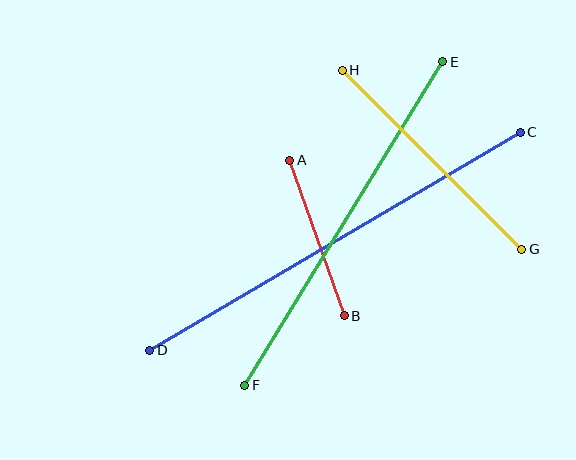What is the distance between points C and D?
The distance is approximately 430 pixels.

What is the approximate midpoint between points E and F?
The midpoint is at approximately (344, 223) pixels.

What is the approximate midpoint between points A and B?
The midpoint is at approximately (317, 238) pixels.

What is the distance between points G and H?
The distance is approximately 254 pixels.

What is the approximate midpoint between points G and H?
The midpoint is at approximately (432, 160) pixels.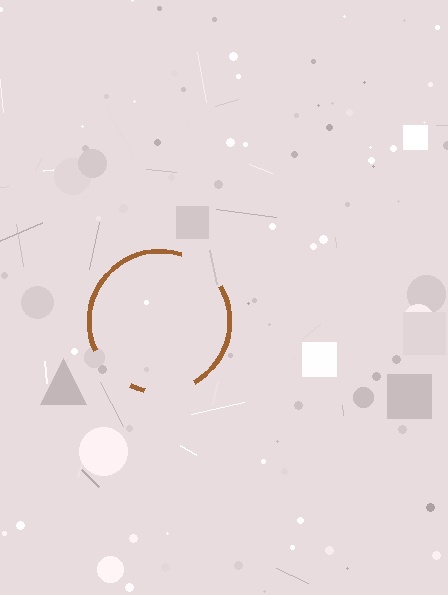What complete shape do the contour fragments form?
The contour fragments form a circle.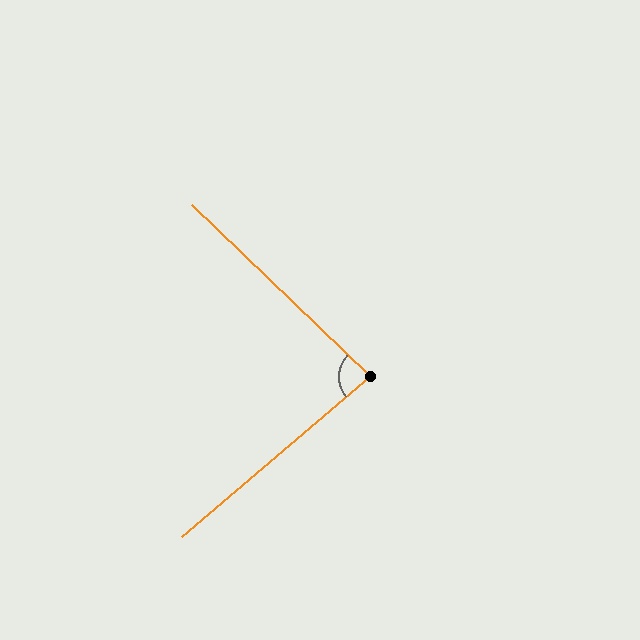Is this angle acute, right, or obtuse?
It is acute.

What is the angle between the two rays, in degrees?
Approximately 84 degrees.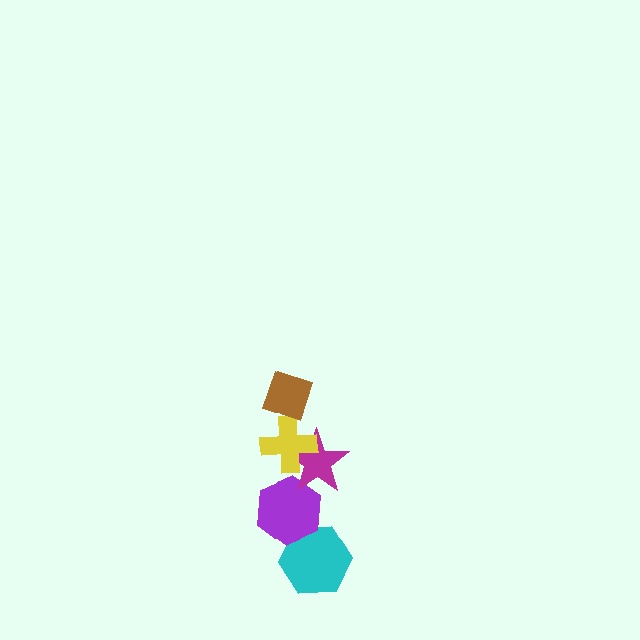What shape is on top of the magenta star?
The yellow cross is on top of the magenta star.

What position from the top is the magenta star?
The magenta star is 3rd from the top.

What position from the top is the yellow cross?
The yellow cross is 2nd from the top.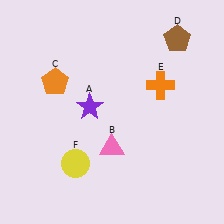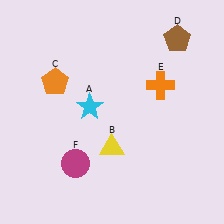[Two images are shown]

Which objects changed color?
A changed from purple to cyan. B changed from pink to yellow. F changed from yellow to magenta.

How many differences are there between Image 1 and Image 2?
There are 3 differences between the two images.